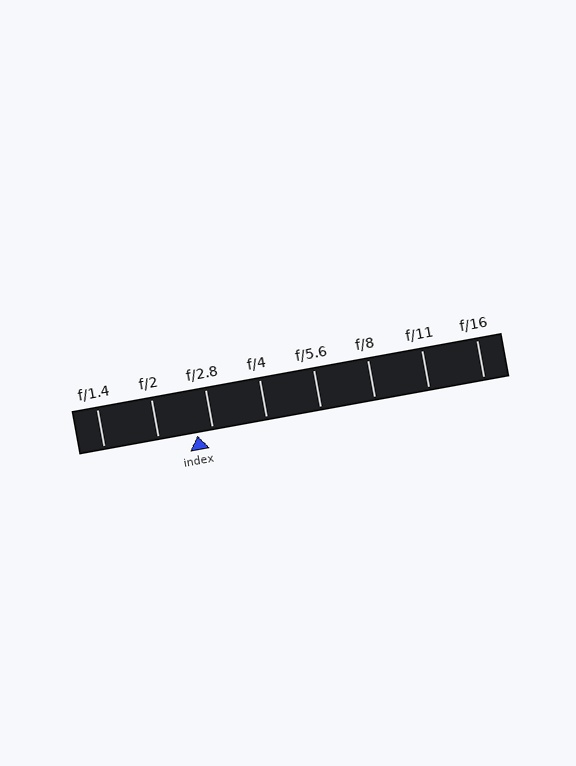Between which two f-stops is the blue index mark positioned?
The index mark is between f/2 and f/2.8.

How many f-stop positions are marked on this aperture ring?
There are 8 f-stop positions marked.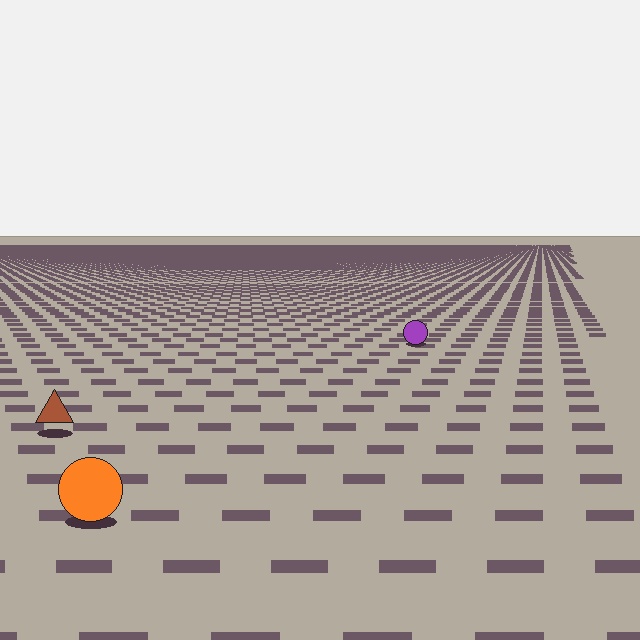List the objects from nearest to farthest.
From nearest to farthest: the orange circle, the brown triangle, the purple circle.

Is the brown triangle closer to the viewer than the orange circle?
No. The orange circle is closer — you can tell from the texture gradient: the ground texture is coarser near it.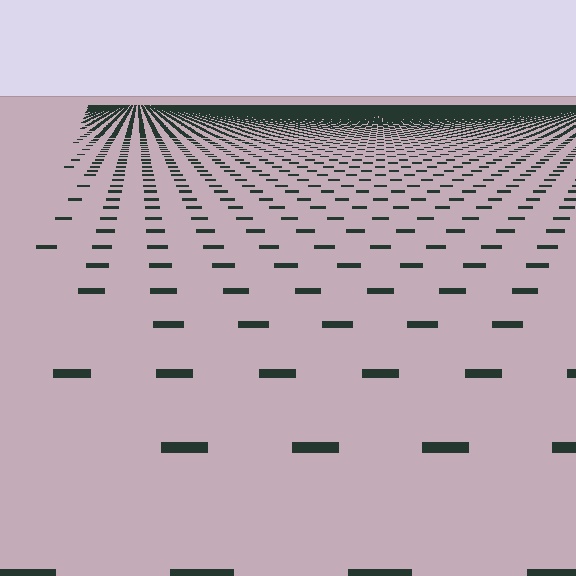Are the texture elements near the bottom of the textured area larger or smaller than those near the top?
Larger. Near the bottom, elements are closer to the viewer and appear at a bigger on-screen size.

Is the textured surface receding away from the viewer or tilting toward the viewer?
The surface is receding away from the viewer. Texture elements get smaller and denser toward the top.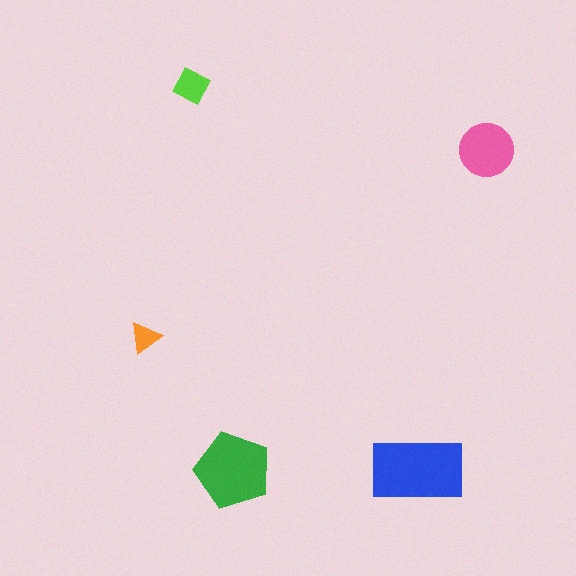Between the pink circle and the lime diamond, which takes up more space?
The pink circle.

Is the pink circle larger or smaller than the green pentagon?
Smaller.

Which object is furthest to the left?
The orange triangle is leftmost.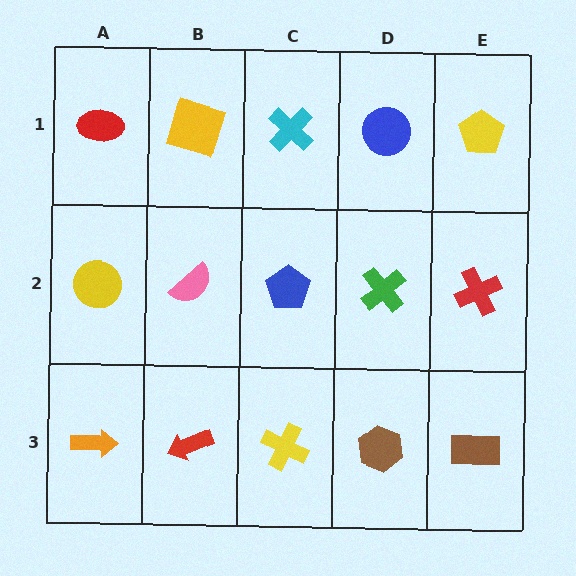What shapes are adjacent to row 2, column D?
A blue circle (row 1, column D), a brown hexagon (row 3, column D), a blue pentagon (row 2, column C), a red cross (row 2, column E).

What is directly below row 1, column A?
A yellow circle.